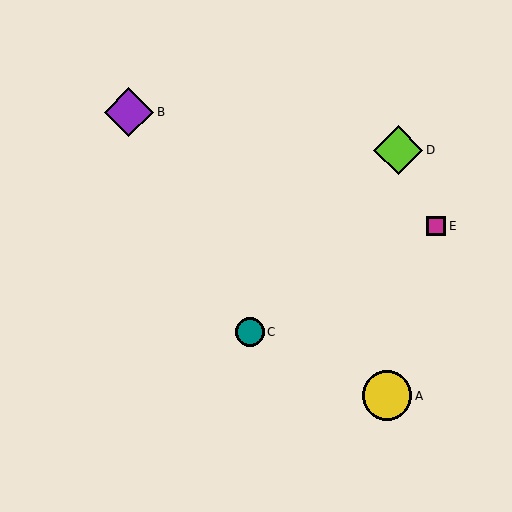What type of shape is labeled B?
Shape B is a purple diamond.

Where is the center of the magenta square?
The center of the magenta square is at (436, 226).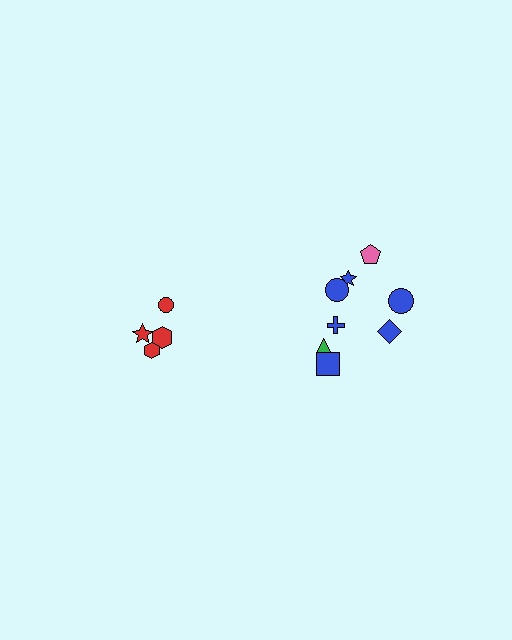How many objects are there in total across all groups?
There are 12 objects.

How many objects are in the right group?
There are 8 objects.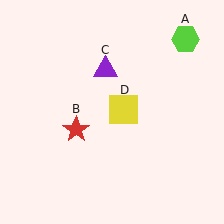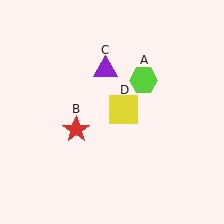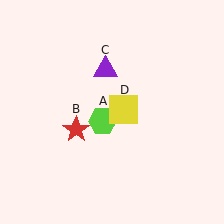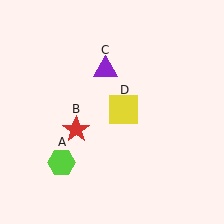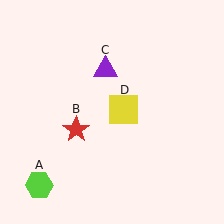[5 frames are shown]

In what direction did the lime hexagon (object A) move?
The lime hexagon (object A) moved down and to the left.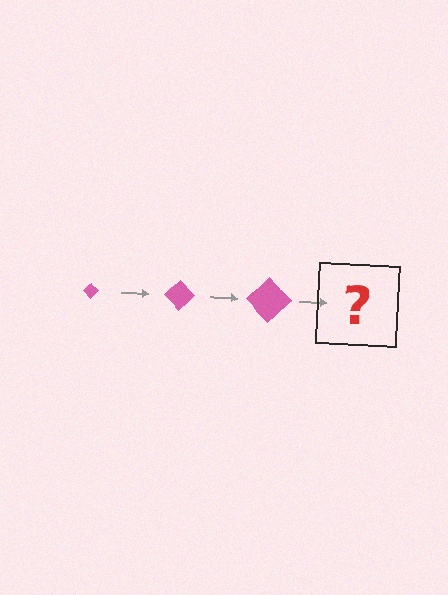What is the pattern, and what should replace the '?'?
The pattern is that the diamond gets progressively larger each step. The '?' should be a pink diamond, larger than the previous one.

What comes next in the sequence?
The next element should be a pink diamond, larger than the previous one.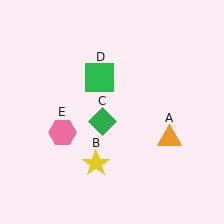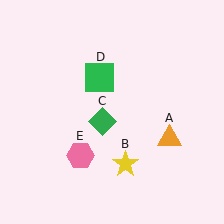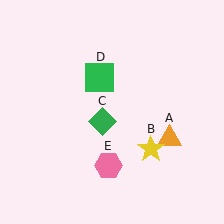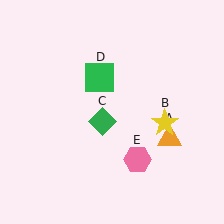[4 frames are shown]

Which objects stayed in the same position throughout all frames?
Orange triangle (object A) and green diamond (object C) and green square (object D) remained stationary.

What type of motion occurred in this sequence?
The yellow star (object B), pink hexagon (object E) rotated counterclockwise around the center of the scene.